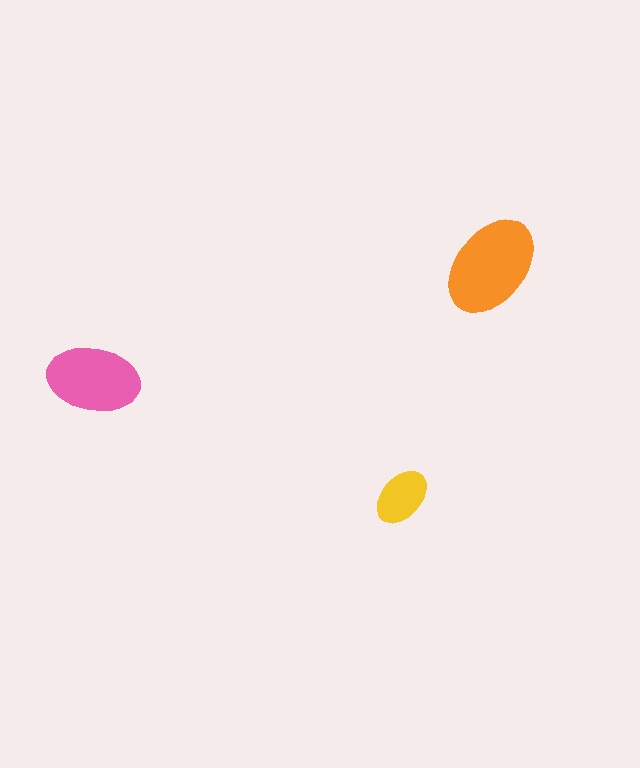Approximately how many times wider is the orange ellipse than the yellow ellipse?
About 1.5 times wider.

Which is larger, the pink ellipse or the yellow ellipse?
The pink one.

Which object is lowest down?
The yellow ellipse is bottommost.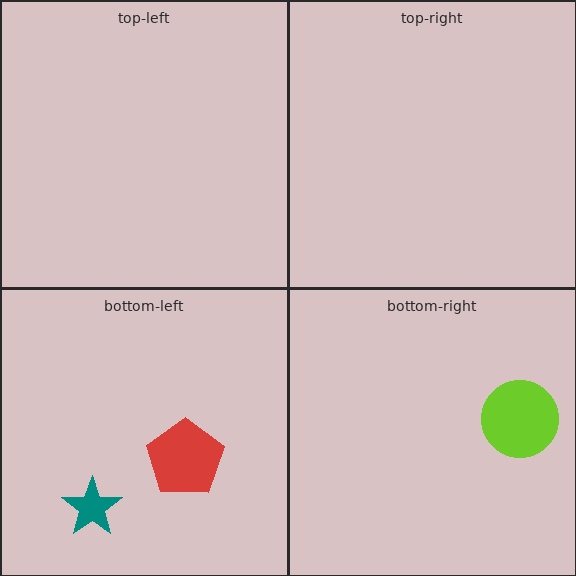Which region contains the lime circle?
The bottom-right region.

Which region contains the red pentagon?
The bottom-left region.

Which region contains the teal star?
The bottom-left region.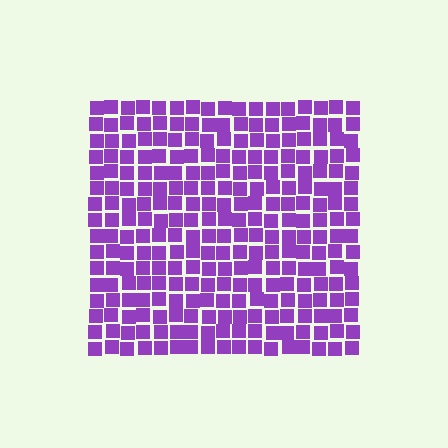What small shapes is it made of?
It is made of small squares.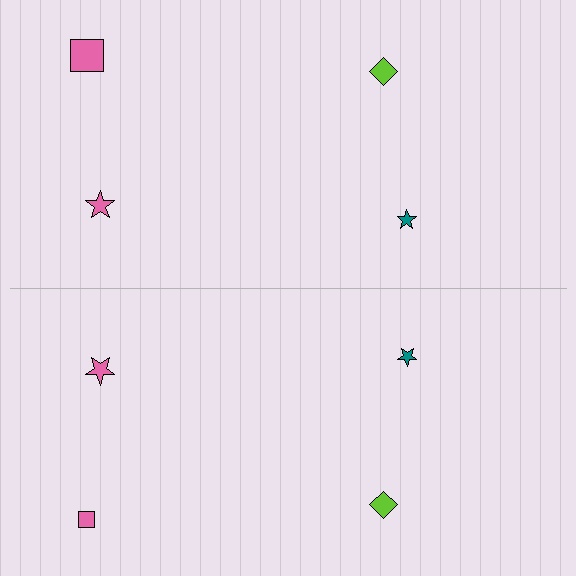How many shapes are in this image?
There are 8 shapes in this image.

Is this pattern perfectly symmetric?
No, the pattern is not perfectly symmetric. The pink square on the bottom side has a different size than its mirror counterpart.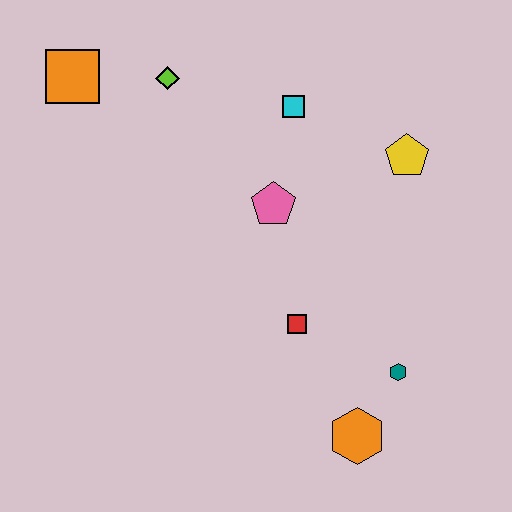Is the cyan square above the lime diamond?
No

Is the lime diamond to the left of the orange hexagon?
Yes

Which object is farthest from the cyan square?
The orange hexagon is farthest from the cyan square.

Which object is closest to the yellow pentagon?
The cyan square is closest to the yellow pentagon.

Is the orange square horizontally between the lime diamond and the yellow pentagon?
No